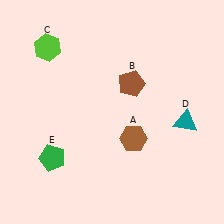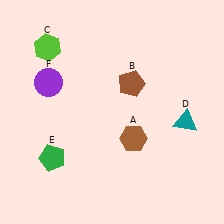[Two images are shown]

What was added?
A purple circle (F) was added in Image 2.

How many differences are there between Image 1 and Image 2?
There is 1 difference between the two images.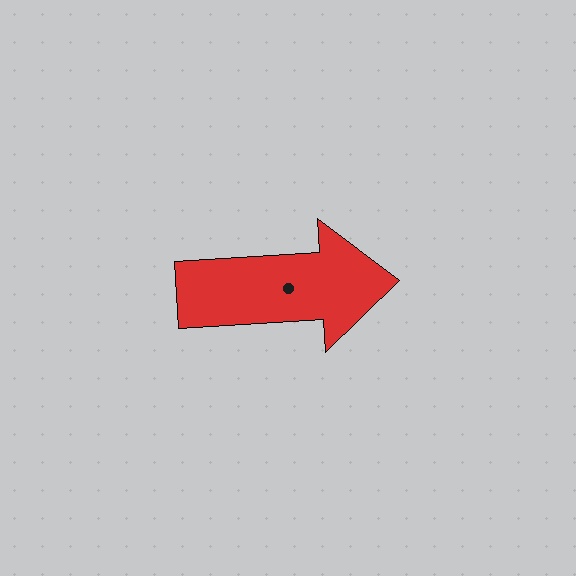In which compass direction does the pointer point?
East.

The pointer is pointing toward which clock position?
Roughly 3 o'clock.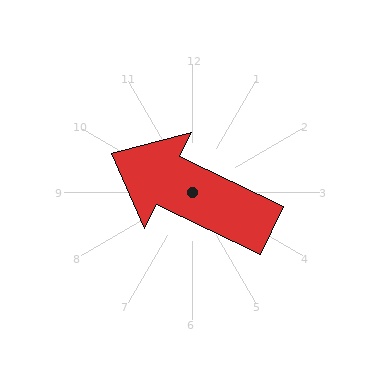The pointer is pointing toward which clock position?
Roughly 10 o'clock.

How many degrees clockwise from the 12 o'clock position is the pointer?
Approximately 296 degrees.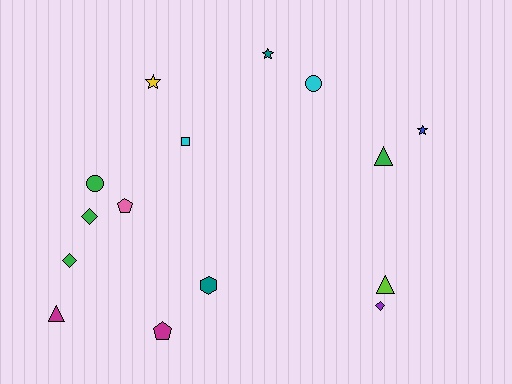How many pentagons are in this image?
There are 2 pentagons.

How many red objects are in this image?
There are no red objects.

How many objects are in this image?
There are 15 objects.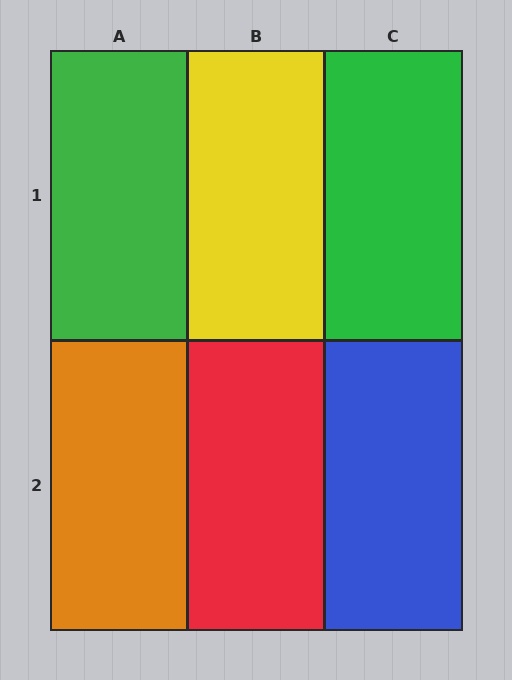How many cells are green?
2 cells are green.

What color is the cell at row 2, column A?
Orange.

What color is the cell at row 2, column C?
Blue.